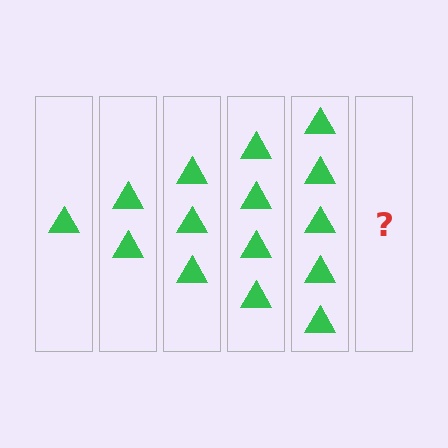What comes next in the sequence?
The next element should be 6 triangles.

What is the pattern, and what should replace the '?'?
The pattern is that each step adds one more triangle. The '?' should be 6 triangles.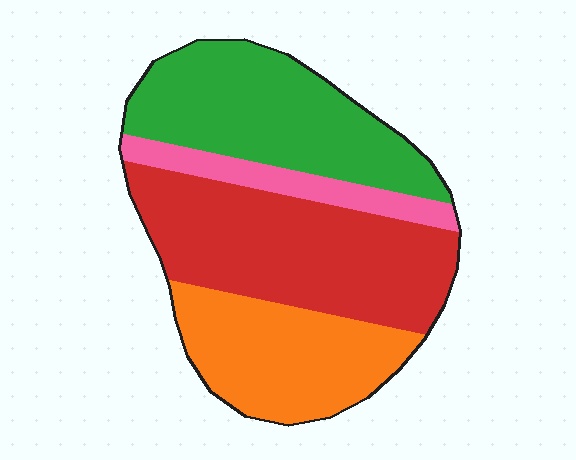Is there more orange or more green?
Green.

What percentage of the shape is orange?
Orange takes up about one quarter (1/4) of the shape.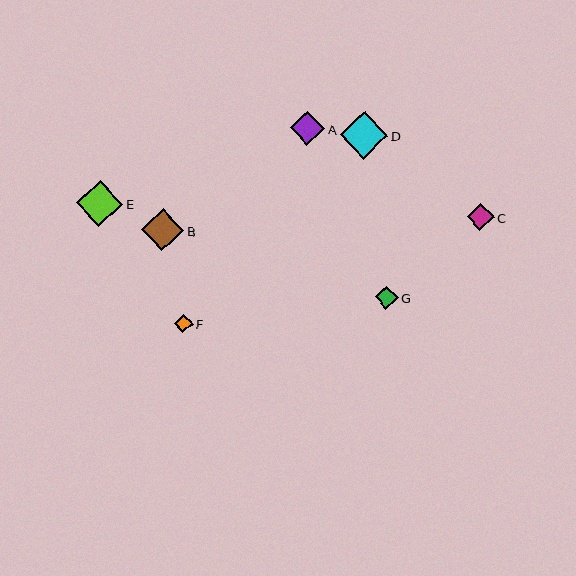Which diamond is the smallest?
Diamond F is the smallest with a size of approximately 18 pixels.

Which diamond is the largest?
Diamond D is the largest with a size of approximately 47 pixels.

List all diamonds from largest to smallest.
From largest to smallest: D, E, B, A, C, G, F.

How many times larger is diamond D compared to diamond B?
Diamond D is approximately 1.1 times the size of diamond B.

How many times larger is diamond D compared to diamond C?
Diamond D is approximately 1.8 times the size of diamond C.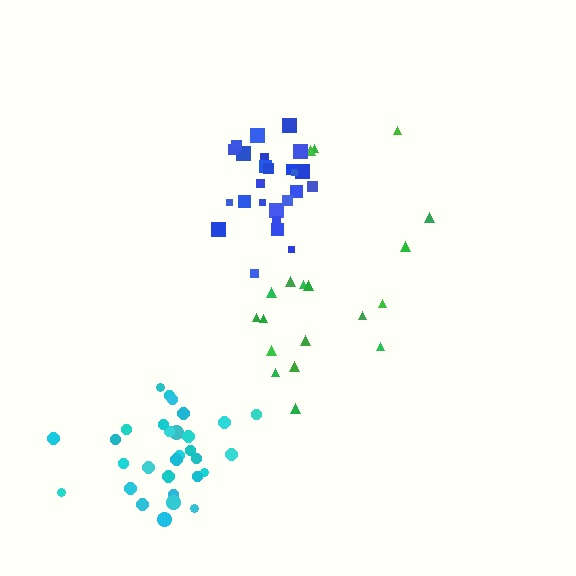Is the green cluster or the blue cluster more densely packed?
Blue.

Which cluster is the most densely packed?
Blue.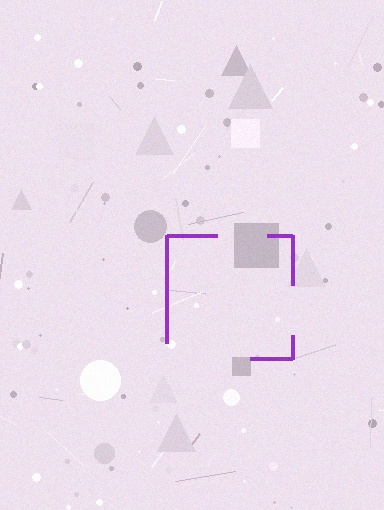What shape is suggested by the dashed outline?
The dashed outline suggests a square.